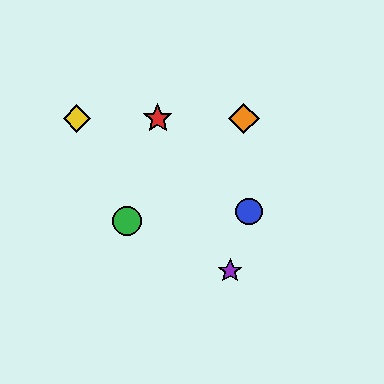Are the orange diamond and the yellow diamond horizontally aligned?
Yes, both are at y≈118.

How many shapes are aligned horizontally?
3 shapes (the red star, the yellow diamond, the orange diamond) are aligned horizontally.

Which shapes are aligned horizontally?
The red star, the yellow diamond, the orange diamond are aligned horizontally.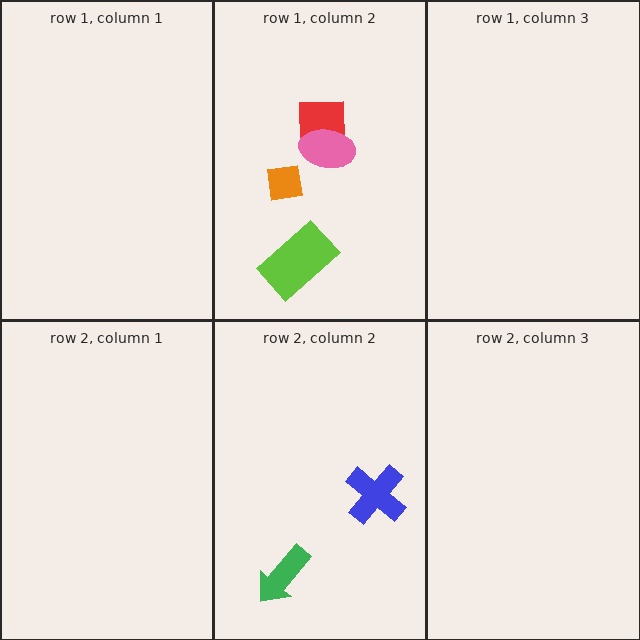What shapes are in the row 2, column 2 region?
The blue cross, the green arrow.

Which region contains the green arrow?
The row 2, column 2 region.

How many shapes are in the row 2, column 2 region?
2.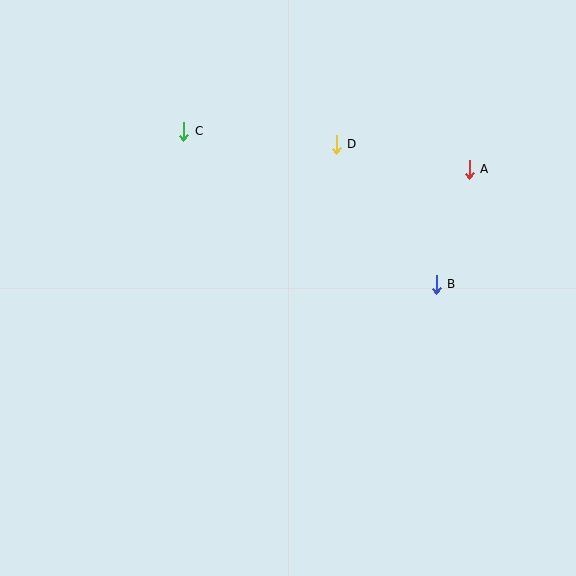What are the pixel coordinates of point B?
Point B is at (436, 284).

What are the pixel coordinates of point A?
Point A is at (469, 169).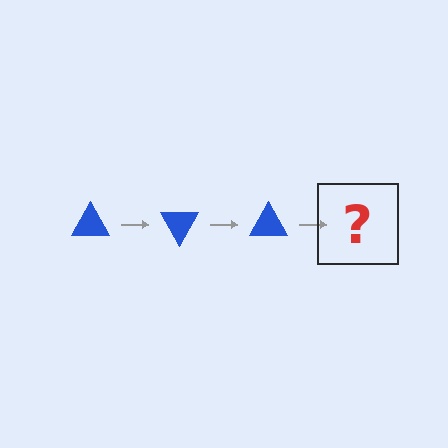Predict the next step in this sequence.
The next step is a blue triangle rotated 180 degrees.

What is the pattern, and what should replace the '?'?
The pattern is that the triangle rotates 60 degrees each step. The '?' should be a blue triangle rotated 180 degrees.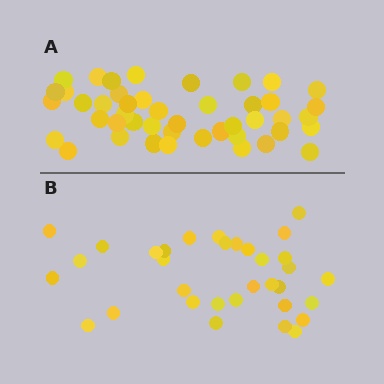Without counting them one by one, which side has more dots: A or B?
Region A (the top region) has more dots.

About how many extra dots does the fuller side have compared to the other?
Region A has roughly 12 or so more dots than region B.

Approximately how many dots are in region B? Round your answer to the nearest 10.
About 30 dots. (The exact count is 33, which rounds to 30.)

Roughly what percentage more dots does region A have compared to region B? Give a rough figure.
About 35% more.